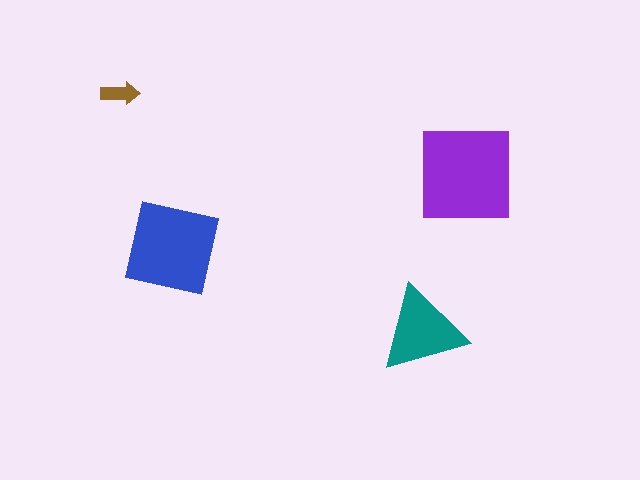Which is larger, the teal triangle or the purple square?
The purple square.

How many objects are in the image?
There are 4 objects in the image.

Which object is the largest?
The purple square.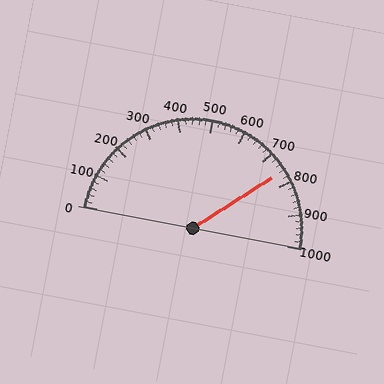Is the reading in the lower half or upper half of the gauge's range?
The reading is in the upper half of the range (0 to 1000).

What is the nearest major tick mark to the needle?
The nearest major tick mark is 800.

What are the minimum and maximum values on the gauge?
The gauge ranges from 0 to 1000.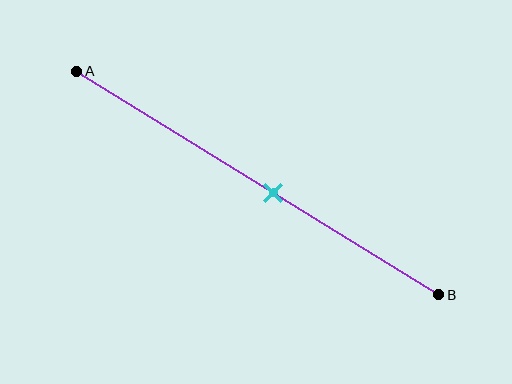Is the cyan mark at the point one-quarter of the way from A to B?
No, the mark is at about 55% from A, not at the 25% one-quarter point.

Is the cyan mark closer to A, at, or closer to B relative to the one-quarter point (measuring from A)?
The cyan mark is closer to point B than the one-quarter point of segment AB.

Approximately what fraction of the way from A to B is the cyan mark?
The cyan mark is approximately 55% of the way from A to B.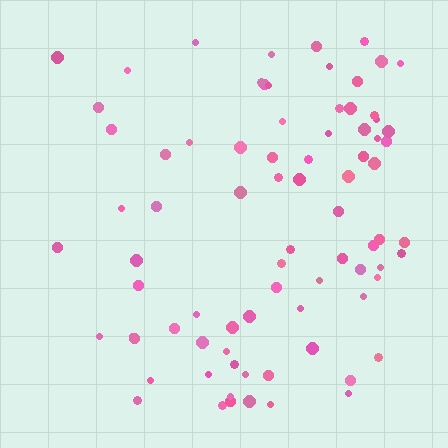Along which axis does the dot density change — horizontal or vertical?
Horizontal.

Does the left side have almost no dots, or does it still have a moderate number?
Still a moderate number, just noticeably fewer than the right.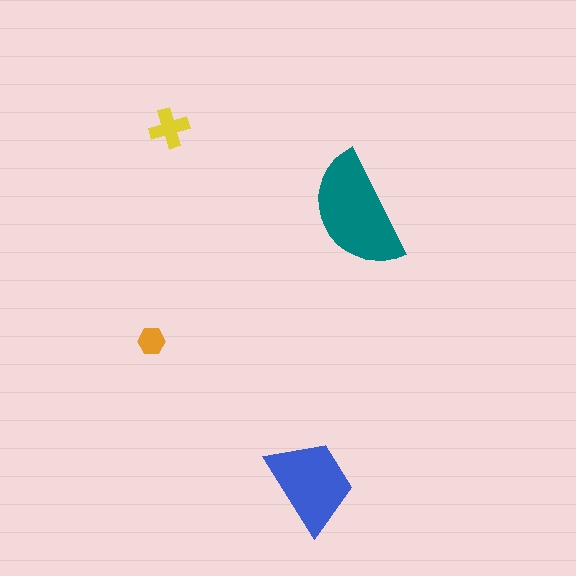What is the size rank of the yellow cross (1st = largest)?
3rd.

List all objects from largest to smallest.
The teal semicircle, the blue trapezoid, the yellow cross, the orange hexagon.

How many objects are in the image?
There are 4 objects in the image.